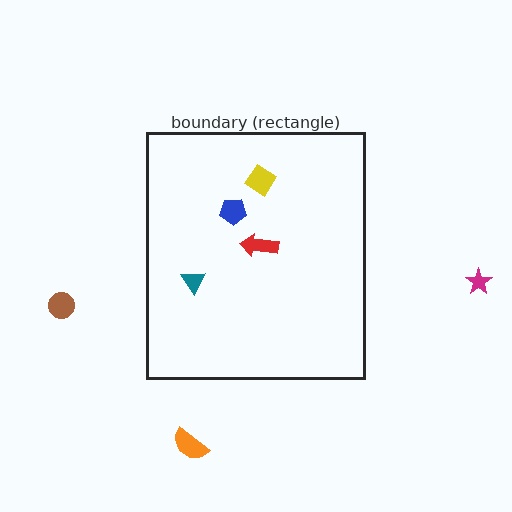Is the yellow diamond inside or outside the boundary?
Inside.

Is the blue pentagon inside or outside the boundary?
Inside.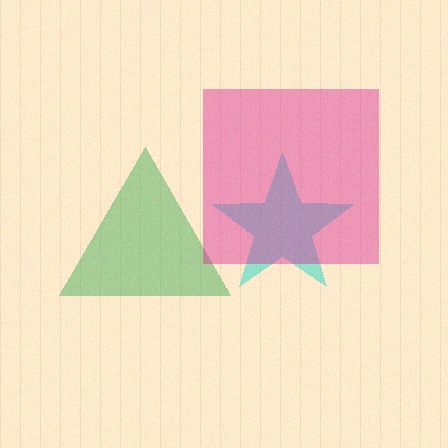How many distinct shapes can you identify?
There are 3 distinct shapes: a cyan star, a green triangle, a magenta square.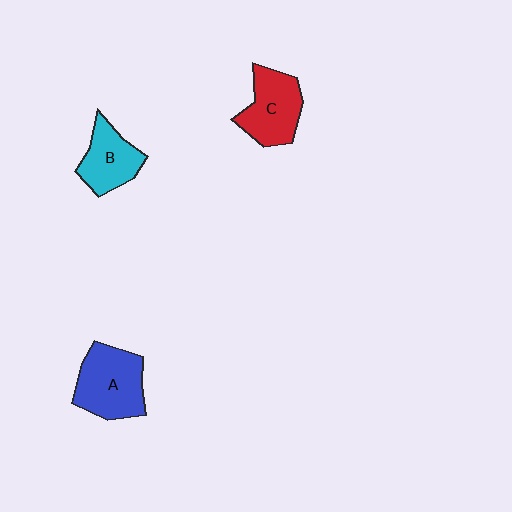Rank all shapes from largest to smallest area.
From largest to smallest: A (blue), C (red), B (cyan).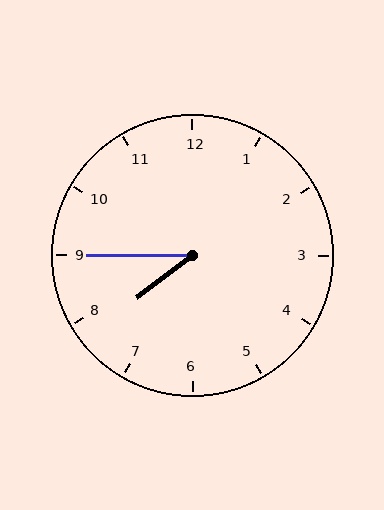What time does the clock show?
7:45.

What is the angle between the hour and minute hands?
Approximately 38 degrees.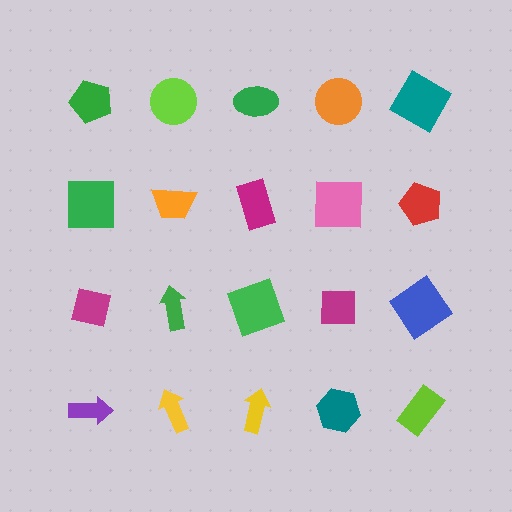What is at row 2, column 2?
An orange trapezoid.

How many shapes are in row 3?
5 shapes.